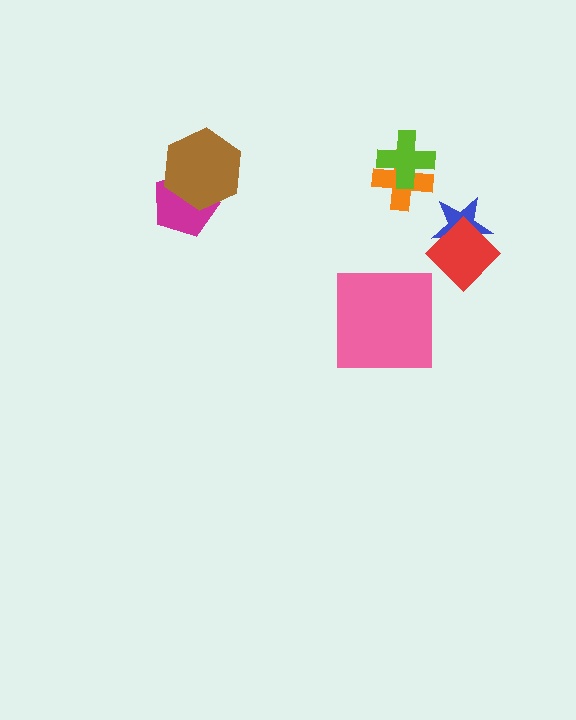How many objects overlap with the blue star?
1 object overlaps with the blue star.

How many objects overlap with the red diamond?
1 object overlaps with the red diamond.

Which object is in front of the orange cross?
The lime cross is in front of the orange cross.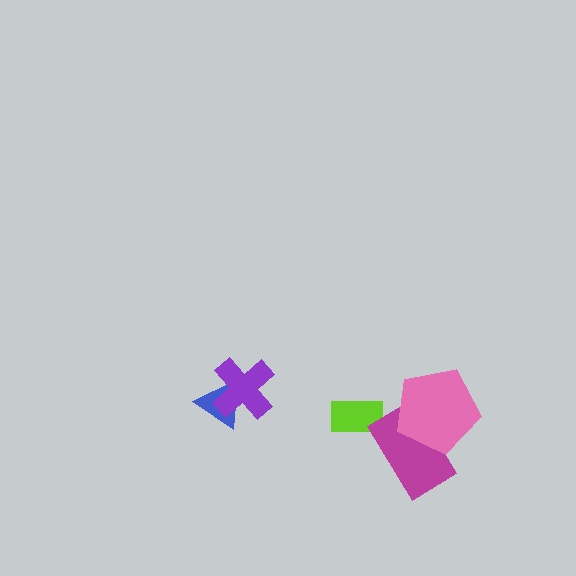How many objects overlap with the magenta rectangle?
1 object overlaps with the magenta rectangle.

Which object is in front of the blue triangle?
The purple cross is in front of the blue triangle.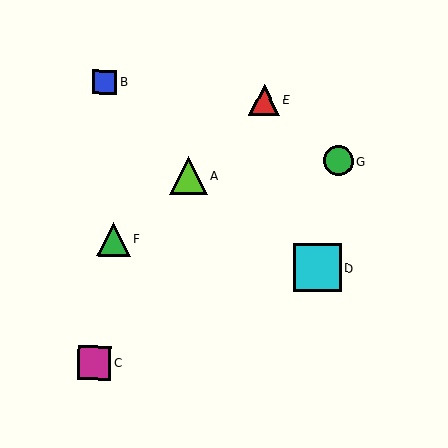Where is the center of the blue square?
The center of the blue square is at (104, 82).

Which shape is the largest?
The cyan square (labeled D) is the largest.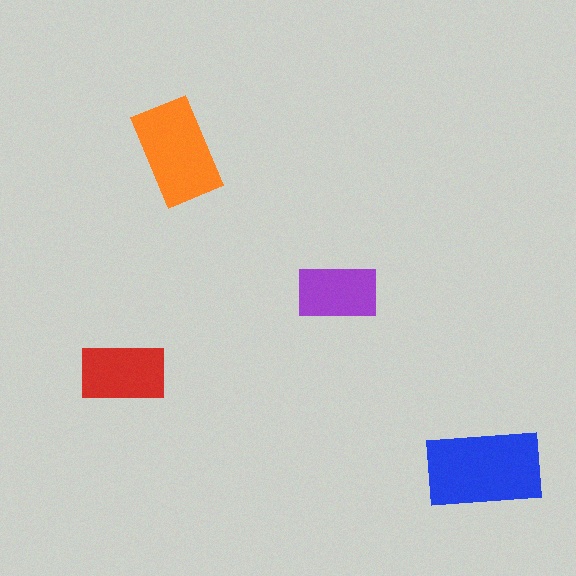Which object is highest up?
The orange rectangle is topmost.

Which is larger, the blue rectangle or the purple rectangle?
The blue one.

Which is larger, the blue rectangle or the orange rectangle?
The blue one.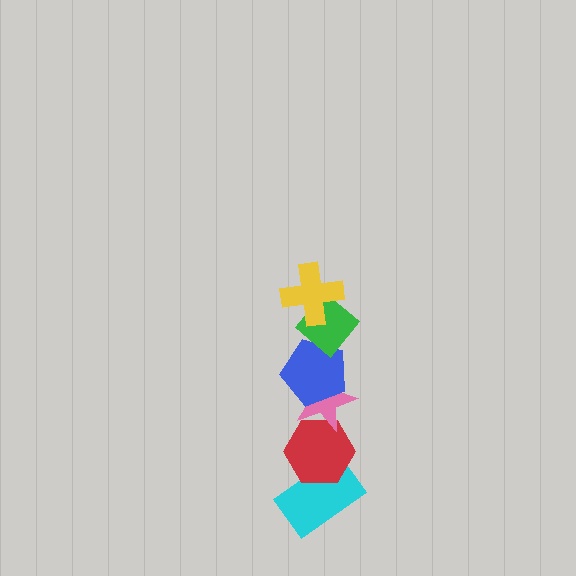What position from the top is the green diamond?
The green diamond is 2nd from the top.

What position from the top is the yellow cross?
The yellow cross is 1st from the top.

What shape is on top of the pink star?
The blue pentagon is on top of the pink star.